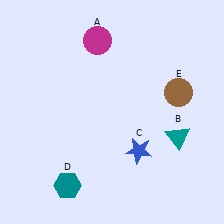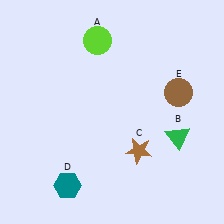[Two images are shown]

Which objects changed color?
A changed from magenta to lime. B changed from teal to green. C changed from blue to brown.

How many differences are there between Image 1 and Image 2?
There are 3 differences between the two images.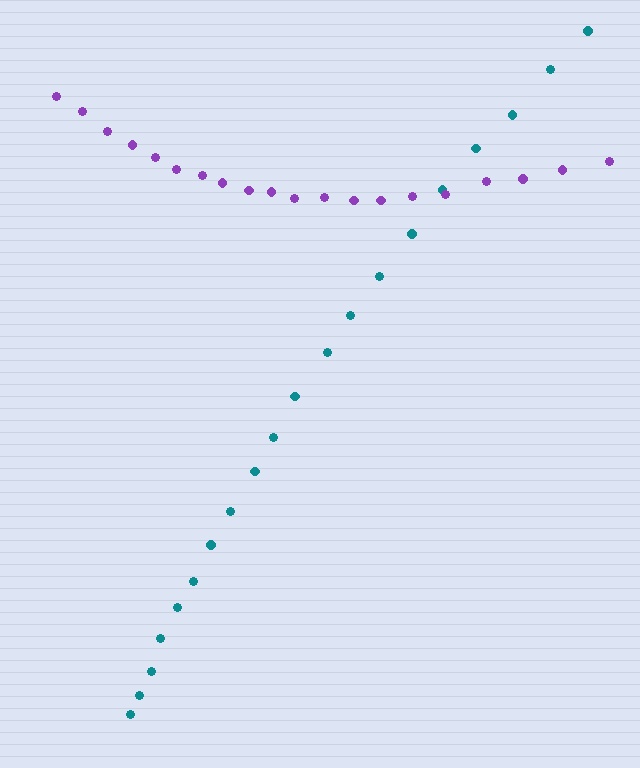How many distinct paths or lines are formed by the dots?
There are 2 distinct paths.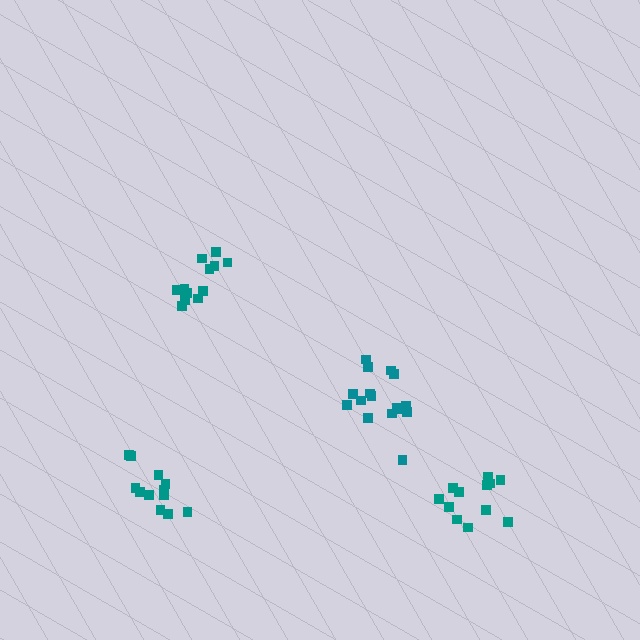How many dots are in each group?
Group 1: 12 dots, Group 2: 16 dots, Group 3: 12 dots, Group 4: 12 dots (52 total).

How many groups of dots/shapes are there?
There are 4 groups.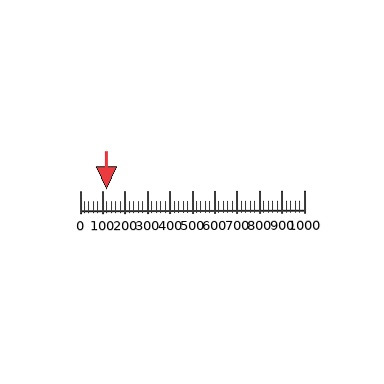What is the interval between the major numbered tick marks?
The major tick marks are spaced 100 units apart.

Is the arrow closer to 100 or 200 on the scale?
The arrow is closer to 100.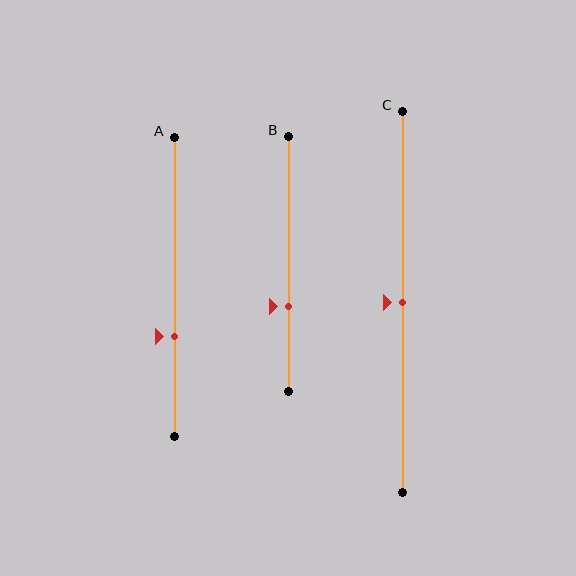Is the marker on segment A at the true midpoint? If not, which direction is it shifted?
No, the marker on segment A is shifted downward by about 17% of the segment length.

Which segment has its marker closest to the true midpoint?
Segment C has its marker closest to the true midpoint.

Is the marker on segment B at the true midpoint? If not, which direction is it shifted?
No, the marker on segment B is shifted downward by about 17% of the segment length.